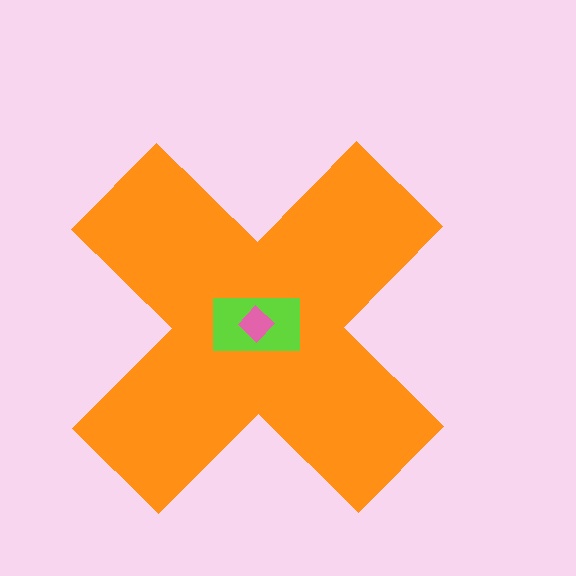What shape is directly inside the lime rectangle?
The pink diamond.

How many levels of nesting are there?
3.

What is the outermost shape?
The orange cross.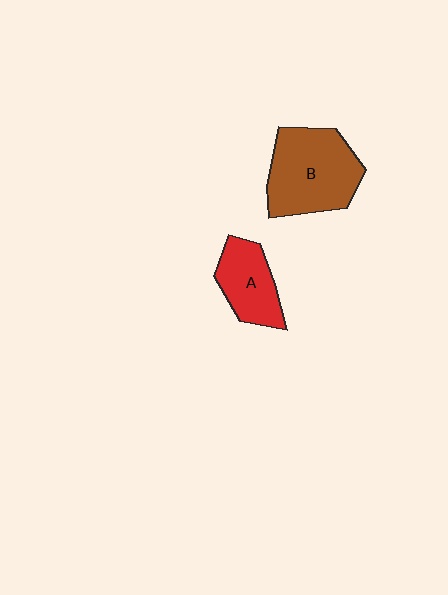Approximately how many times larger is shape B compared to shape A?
Approximately 1.6 times.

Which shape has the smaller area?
Shape A (red).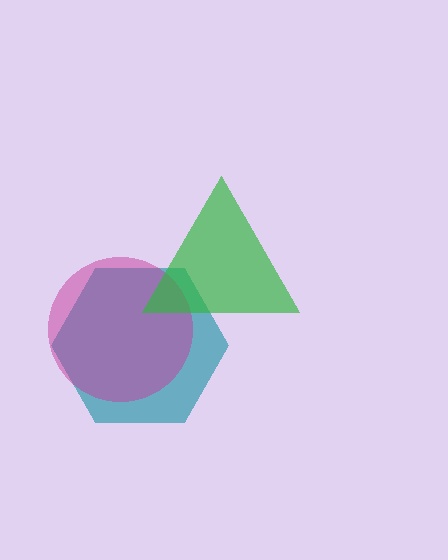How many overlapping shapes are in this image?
There are 3 overlapping shapes in the image.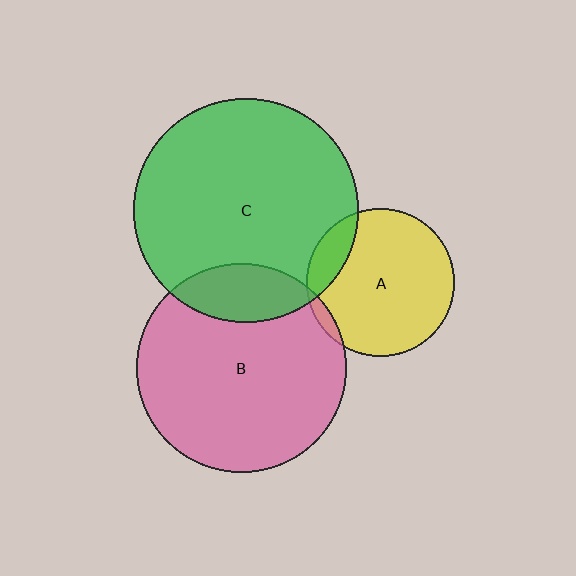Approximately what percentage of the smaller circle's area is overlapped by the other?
Approximately 5%.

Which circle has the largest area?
Circle C (green).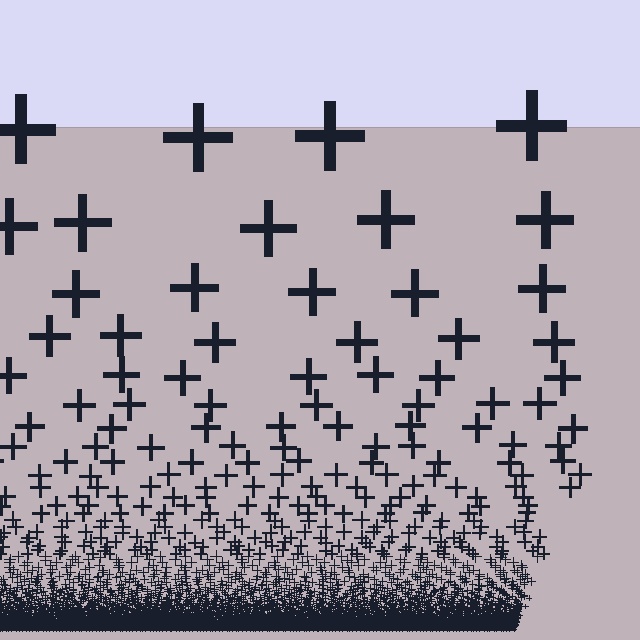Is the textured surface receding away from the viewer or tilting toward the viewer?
The surface appears to tilt toward the viewer. Texture elements get larger and sparser toward the top.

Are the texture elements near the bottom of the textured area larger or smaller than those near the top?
Smaller. The gradient is inverted — elements near the bottom are smaller and denser.